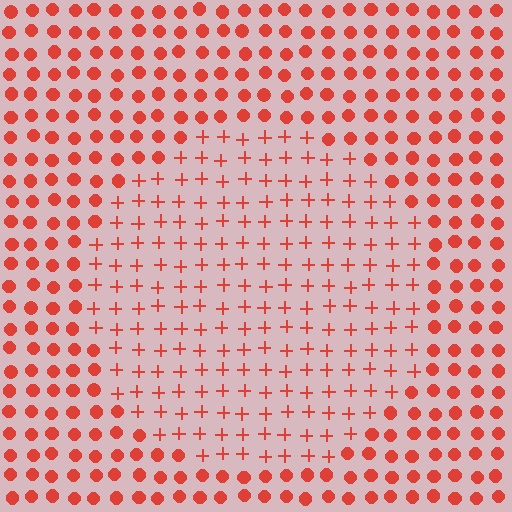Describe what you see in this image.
The image is filled with small red elements arranged in a uniform grid. A circle-shaped region contains plus signs, while the surrounding area contains circles. The boundary is defined purely by the change in element shape.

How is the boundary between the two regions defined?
The boundary is defined by a change in element shape: plus signs inside vs. circles outside. All elements share the same color and spacing.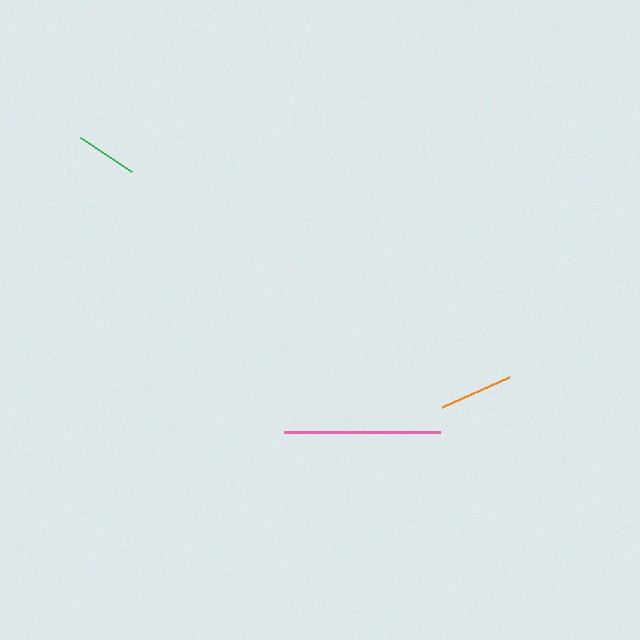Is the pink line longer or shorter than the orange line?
The pink line is longer than the orange line.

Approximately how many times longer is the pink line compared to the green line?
The pink line is approximately 2.5 times the length of the green line.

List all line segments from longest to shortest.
From longest to shortest: pink, orange, green.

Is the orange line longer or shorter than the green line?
The orange line is longer than the green line.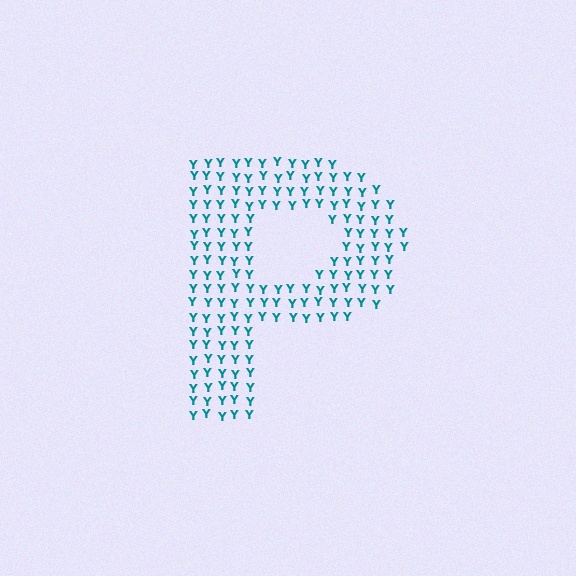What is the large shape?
The large shape is the letter P.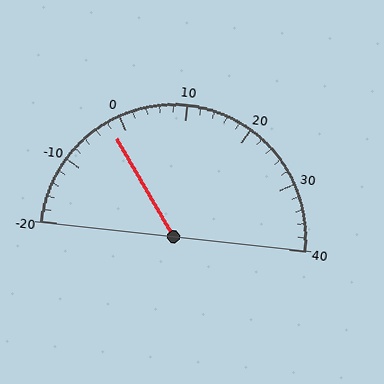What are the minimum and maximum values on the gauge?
The gauge ranges from -20 to 40.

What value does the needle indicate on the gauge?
The needle indicates approximately -2.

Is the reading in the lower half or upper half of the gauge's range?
The reading is in the lower half of the range (-20 to 40).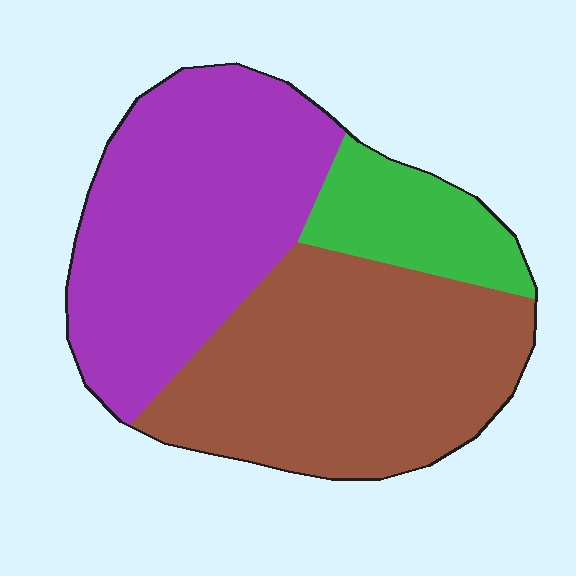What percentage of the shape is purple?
Purple takes up between a quarter and a half of the shape.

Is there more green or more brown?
Brown.